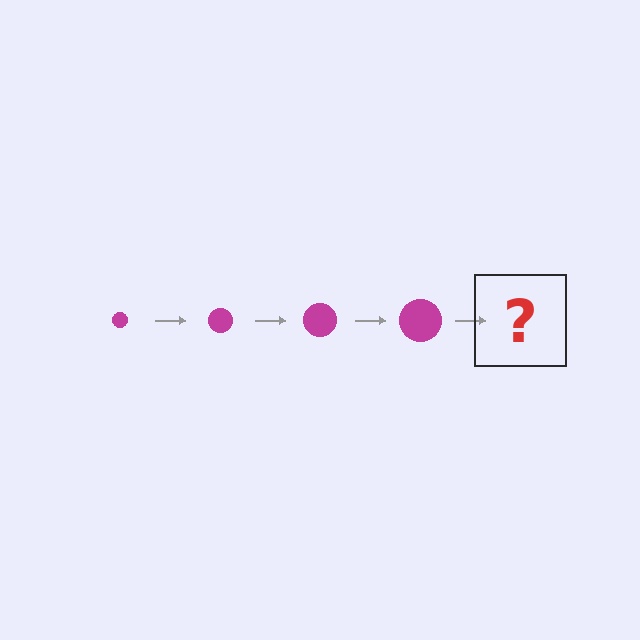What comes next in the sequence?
The next element should be a magenta circle, larger than the previous one.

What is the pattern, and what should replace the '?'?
The pattern is that the circle gets progressively larger each step. The '?' should be a magenta circle, larger than the previous one.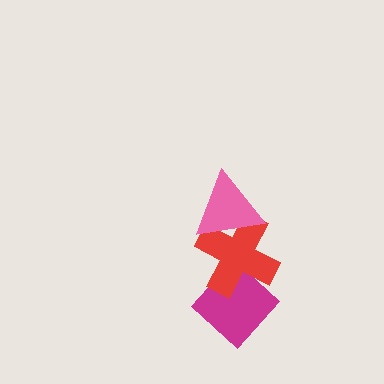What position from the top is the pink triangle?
The pink triangle is 1st from the top.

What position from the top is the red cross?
The red cross is 2nd from the top.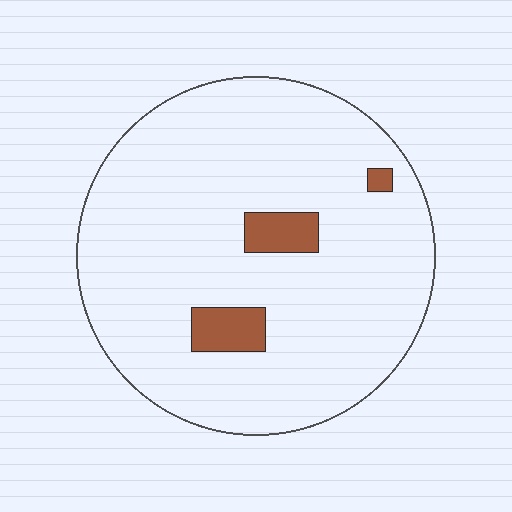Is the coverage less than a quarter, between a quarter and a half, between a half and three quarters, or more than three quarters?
Less than a quarter.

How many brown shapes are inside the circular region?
3.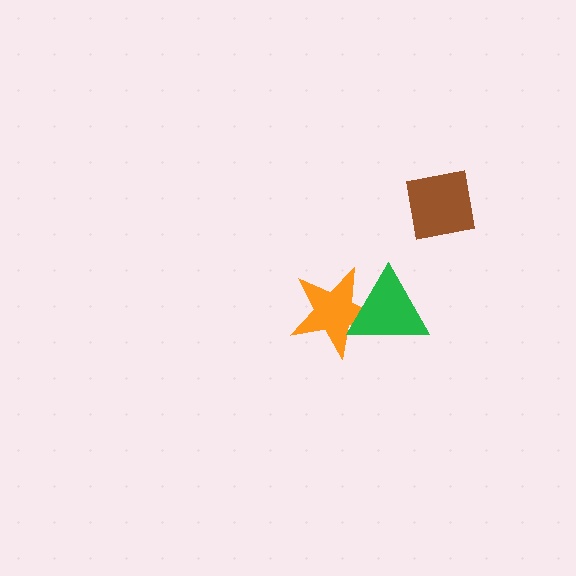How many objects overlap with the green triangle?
1 object overlaps with the green triangle.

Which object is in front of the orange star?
The green triangle is in front of the orange star.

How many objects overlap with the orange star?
1 object overlaps with the orange star.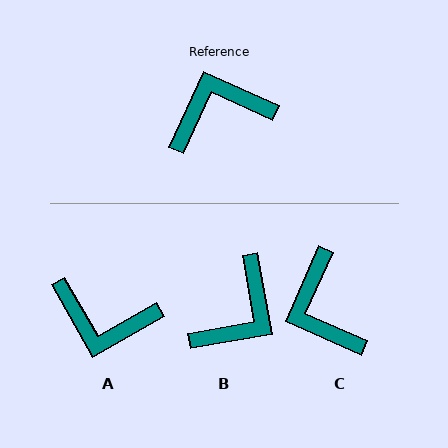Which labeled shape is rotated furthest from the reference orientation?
B, about 146 degrees away.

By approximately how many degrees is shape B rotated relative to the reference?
Approximately 146 degrees clockwise.